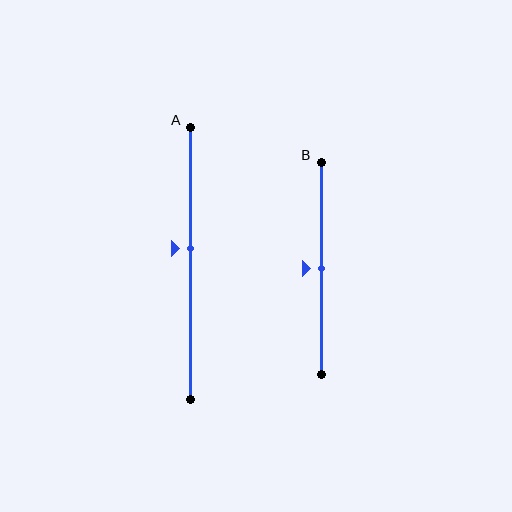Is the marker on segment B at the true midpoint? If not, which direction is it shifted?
Yes, the marker on segment B is at the true midpoint.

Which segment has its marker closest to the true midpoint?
Segment B has its marker closest to the true midpoint.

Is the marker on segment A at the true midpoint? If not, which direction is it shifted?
No, the marker on segment A is shifted upward by about 5% of the segment length.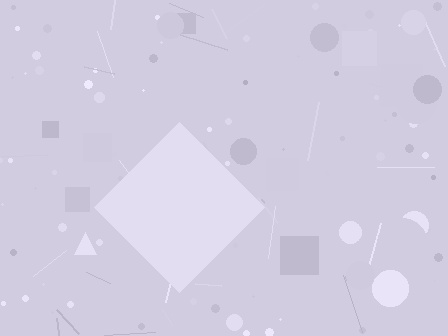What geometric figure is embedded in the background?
A diamond is embedded in the background.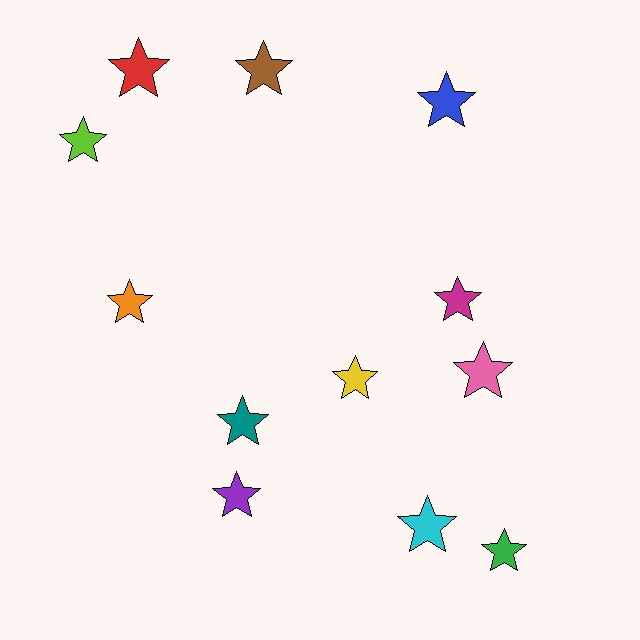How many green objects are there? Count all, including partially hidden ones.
There is 1 green object.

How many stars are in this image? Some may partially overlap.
There are 12 stars.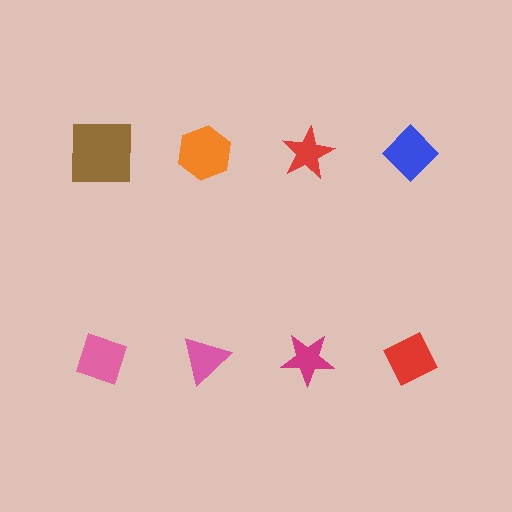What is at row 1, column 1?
A brown square.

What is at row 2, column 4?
A red diamond.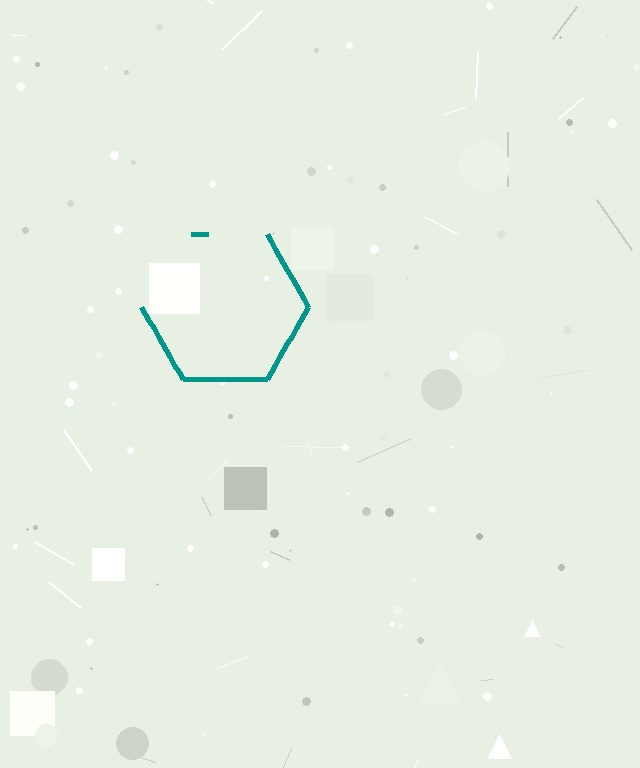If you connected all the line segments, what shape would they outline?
They would outline a hexagon.